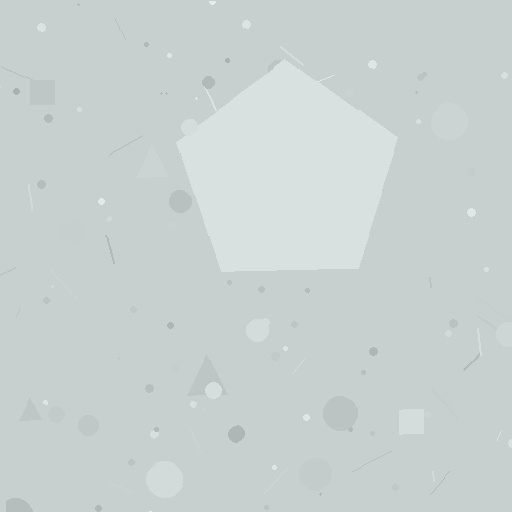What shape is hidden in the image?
A pentagon is hidden in the image.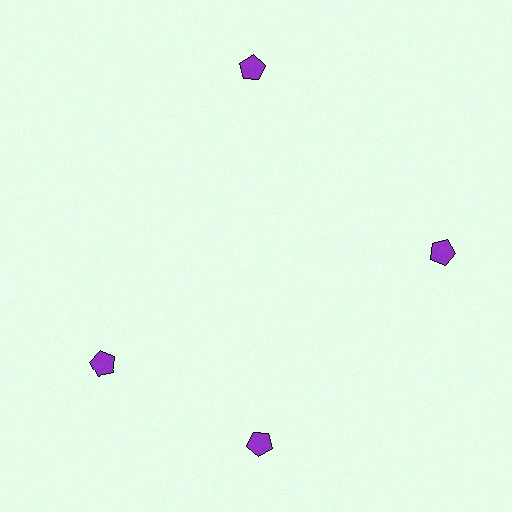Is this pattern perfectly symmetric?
No. The 4 purple pentagons are arranged in a ring, but one element near the 9 o'clock position is rotated out of alignment along the ring, breaking the 4-fold rotational symmetry.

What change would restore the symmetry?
The symmetry would be restored by rotating it back into even spacing with its neighbors so that all 4 pentagons sit at equal angles and equal distance from the center.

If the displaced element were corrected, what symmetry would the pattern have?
It would have 4-fold rotational symmetry — the pattern would map onto itself every 90 degrees.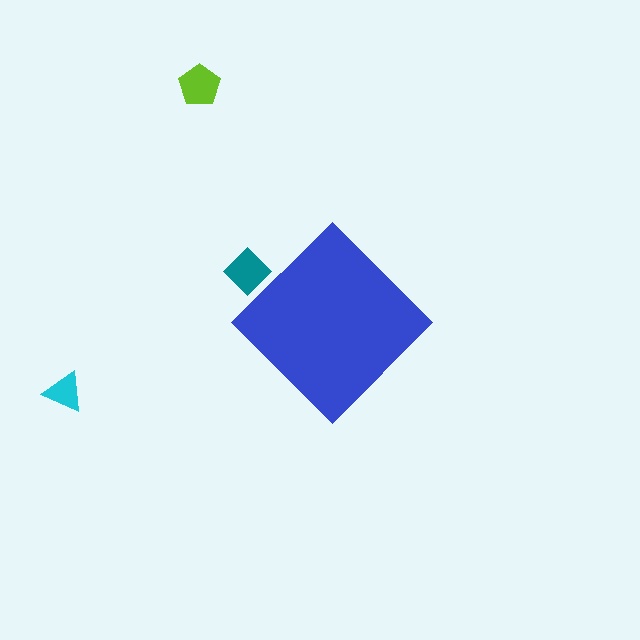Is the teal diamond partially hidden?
Yes, the teal diamond is partially hidden behind the blue diamond.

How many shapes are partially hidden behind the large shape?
1 shape is partially hidden.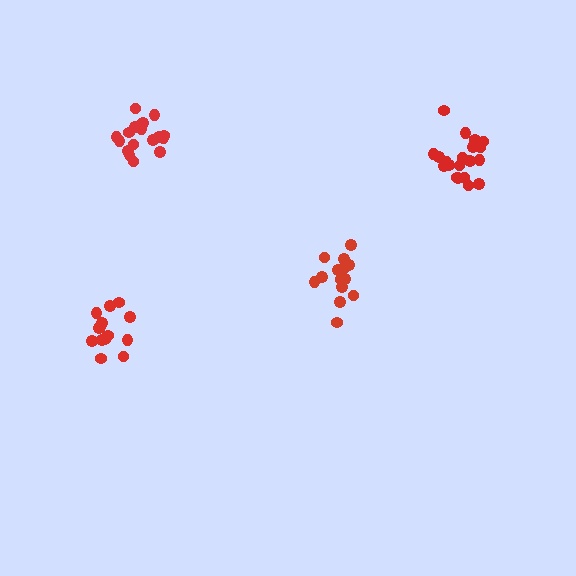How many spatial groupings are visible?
There are 4 spatial groupings.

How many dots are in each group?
Group 1: 18 dots, Group 2: 14 dots, Group 3: 15 dots, Group 4: 20 dots (67 total).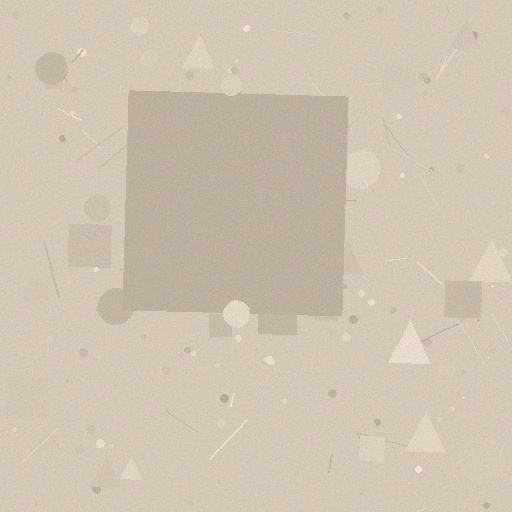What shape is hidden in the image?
A square is hidden in the image.